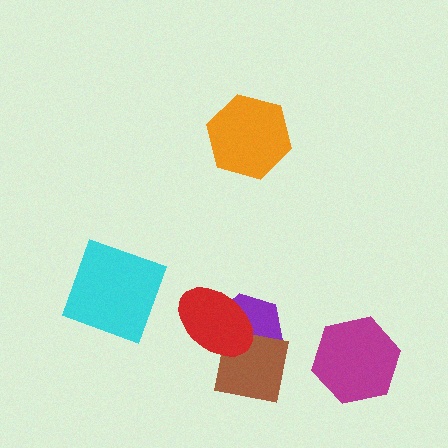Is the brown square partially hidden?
Yes, it is partially covered by another shape.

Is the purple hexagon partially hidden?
Yes, it is partially covered by another shape.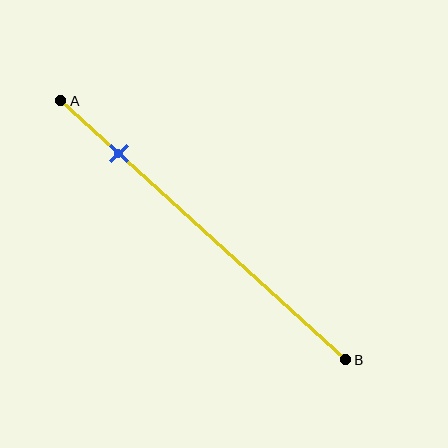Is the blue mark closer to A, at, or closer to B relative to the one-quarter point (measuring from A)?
The blue mark is closer to point A than the one-quarter point of segment AB.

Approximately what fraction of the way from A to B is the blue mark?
The blue mark is approximately 20% of the way from A to B.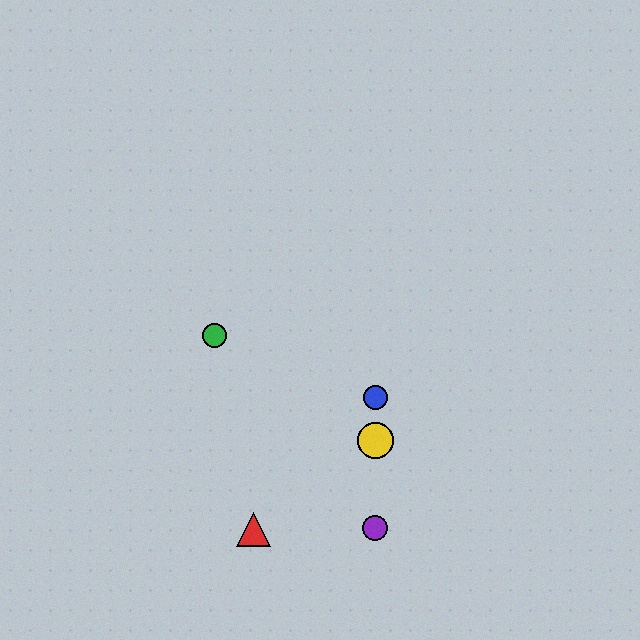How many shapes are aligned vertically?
3 shapes (the blue circle, the yellow circle, the purple circle) are aligned vertically.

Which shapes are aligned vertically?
The blue circle, the yellow circle, the purple circle are aligned vertically.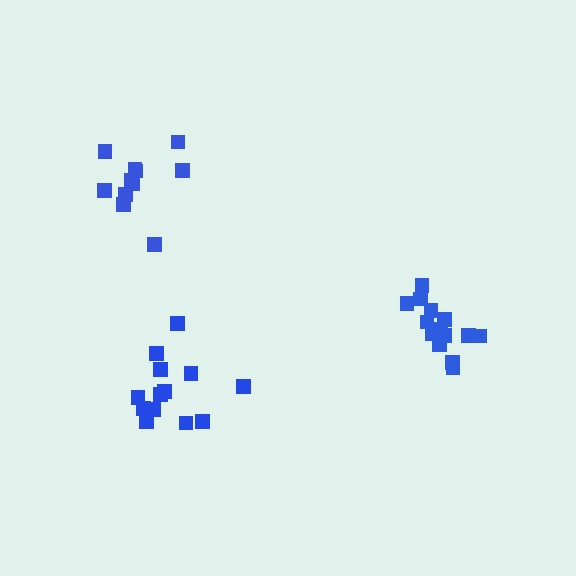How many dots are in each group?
Group 1: 13 dots, Group 2: 11 dots, Group 3: 16 dots (40 total).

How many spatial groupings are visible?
There are 3 spatial groupings.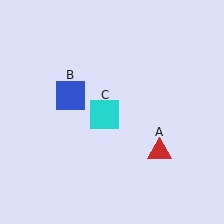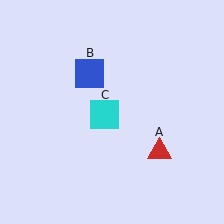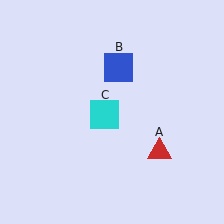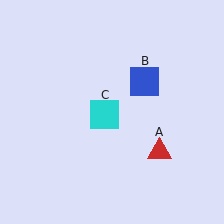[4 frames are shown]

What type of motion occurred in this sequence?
The blue square (object B) rotated clockwise around the center of the scene.